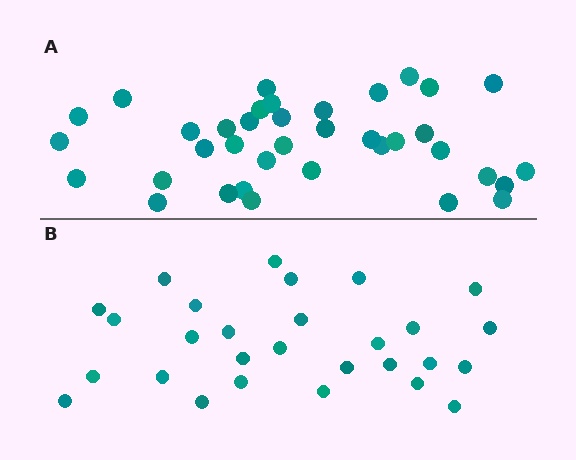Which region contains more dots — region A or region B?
Region A (the top region) has more dots.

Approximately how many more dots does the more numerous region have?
Region A has roughly 8 or so more dots than region B.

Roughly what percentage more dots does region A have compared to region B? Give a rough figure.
About 30% more.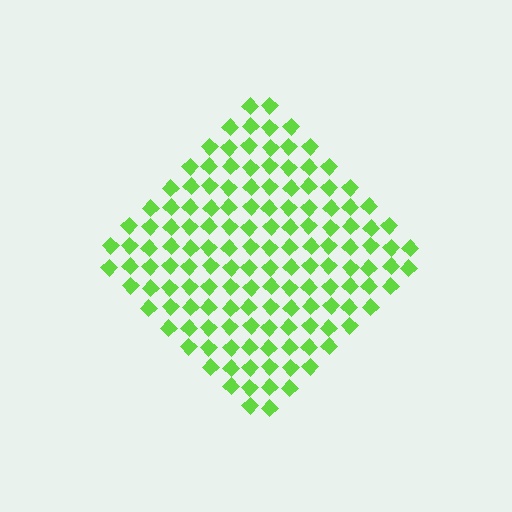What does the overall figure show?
The overall figure shows a diamond.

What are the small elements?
The small elements are diamonds.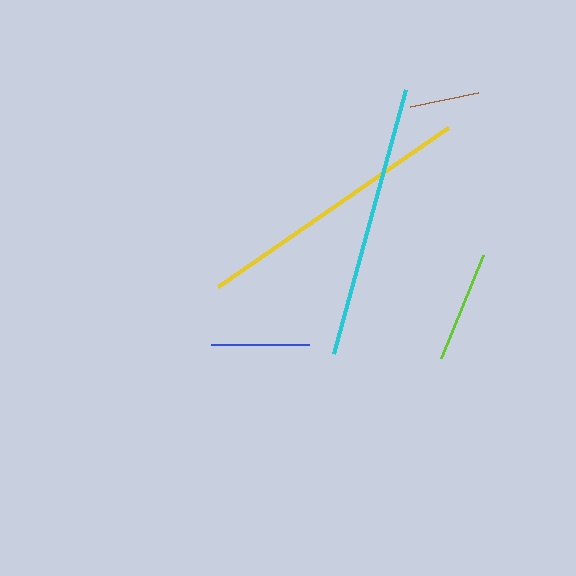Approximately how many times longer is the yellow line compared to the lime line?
The yellow line is approximately 2.5 times the length of the lime line.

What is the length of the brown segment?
The brown segment is approximately 70 pixels long.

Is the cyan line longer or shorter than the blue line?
The cyan line is longer than the blue line.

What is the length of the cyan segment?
The cyan segment is approximately 274 pixels long.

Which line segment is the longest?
The yellow line is the longest at approximately 279 pixels.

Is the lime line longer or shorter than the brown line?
The lime line is longer than the brown line.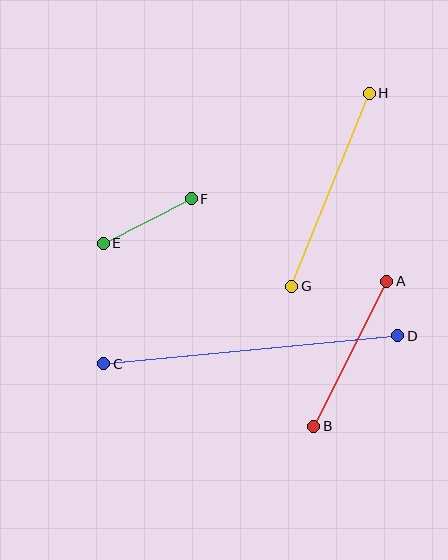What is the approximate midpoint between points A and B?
The midpoint is at approximately (350, 354) pixels.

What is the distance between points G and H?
The distance is approximately 208 pixels.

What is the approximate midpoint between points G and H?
The midpoint is at approximately (331, 190) pixels.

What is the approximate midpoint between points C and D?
The midpoint is at approximately (251, 350) pixels.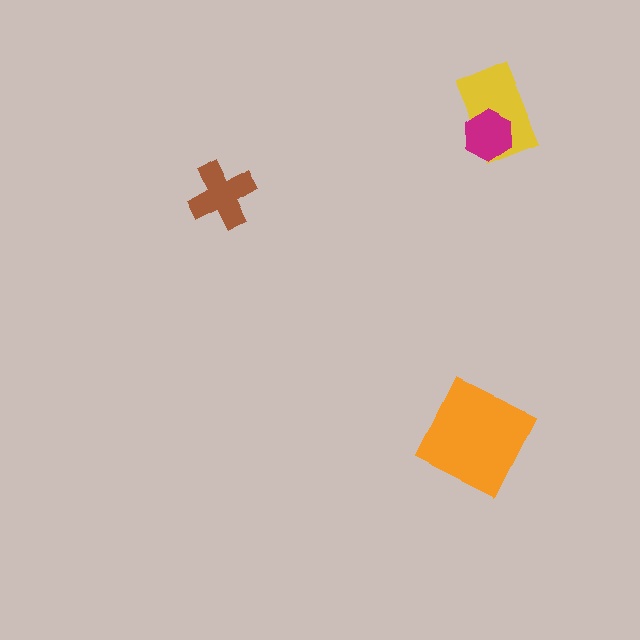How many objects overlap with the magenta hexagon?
1 object overlaps with the magenta hexagon.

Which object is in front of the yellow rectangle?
The magenta hexagon is in front of the yellow rectangle.